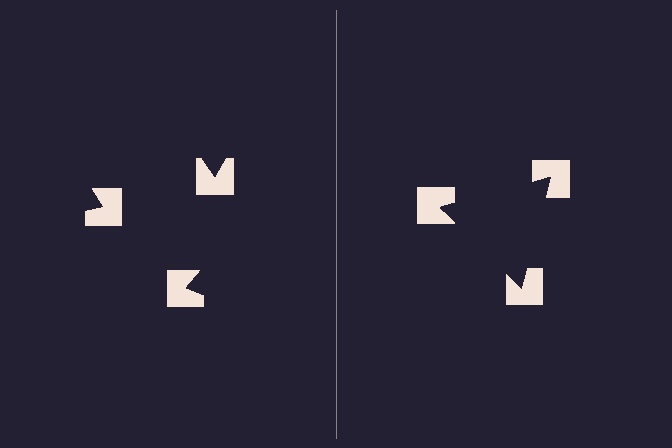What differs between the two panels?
The notched squares are positioned identically on both sides; only the wedge orientations differ. On the right they align to a triangle; on the left they are misaligned.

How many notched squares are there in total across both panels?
6 — 3 on each side.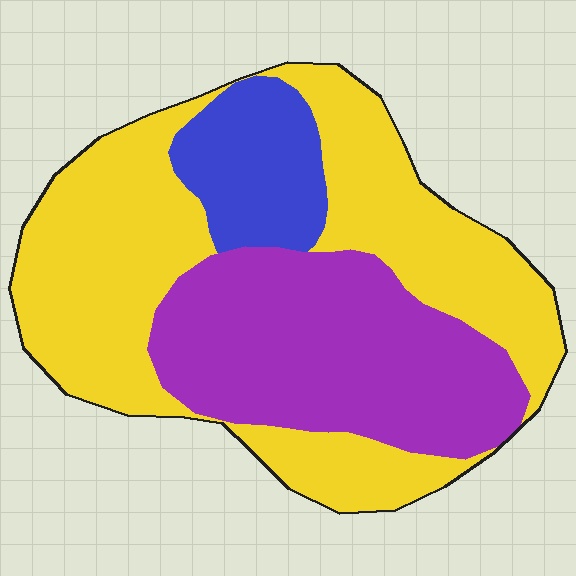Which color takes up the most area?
Yellow, at roughly 55%.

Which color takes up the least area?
Blue, at roughly 15%.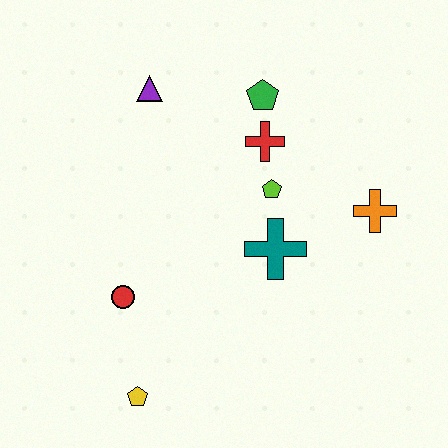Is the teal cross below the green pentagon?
Yes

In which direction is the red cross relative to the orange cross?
The red cross is to the left of the orange cross.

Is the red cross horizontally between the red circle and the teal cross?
Yes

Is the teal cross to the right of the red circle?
Yes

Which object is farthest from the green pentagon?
The yellow pentagon is farthest from the green pentagon.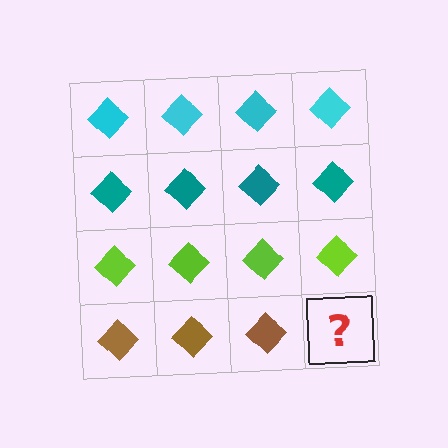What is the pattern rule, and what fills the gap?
The rule is that each row has a consistent color. The gap should be filled with a brown diamond.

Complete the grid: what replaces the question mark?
The question mark should be replaced with a brown diamond.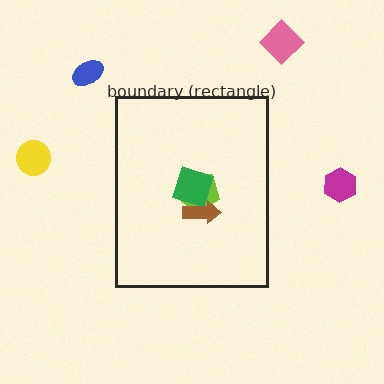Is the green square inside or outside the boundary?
Inside.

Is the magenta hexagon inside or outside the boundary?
Outside.